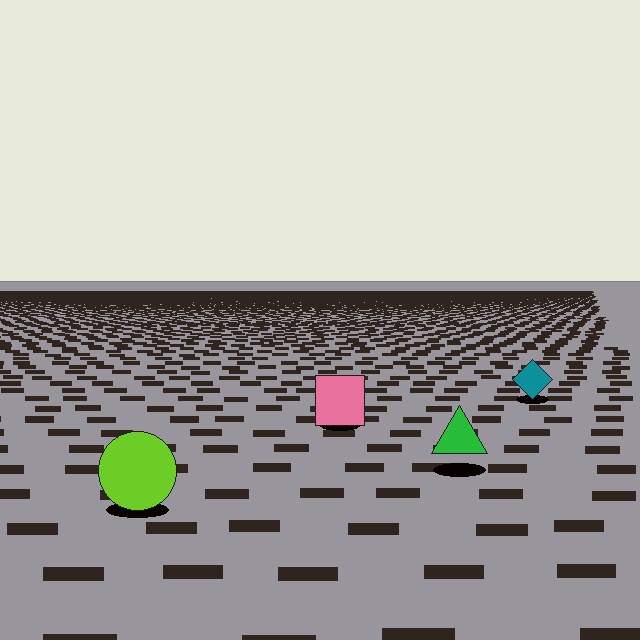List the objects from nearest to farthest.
From nearest to farthest: the lime circle, the green triangle, the pink square, the teal diamond.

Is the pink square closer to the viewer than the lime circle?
No. The lime circle is closer — you can tell from the texture gradient: the ground texture is coarser near it.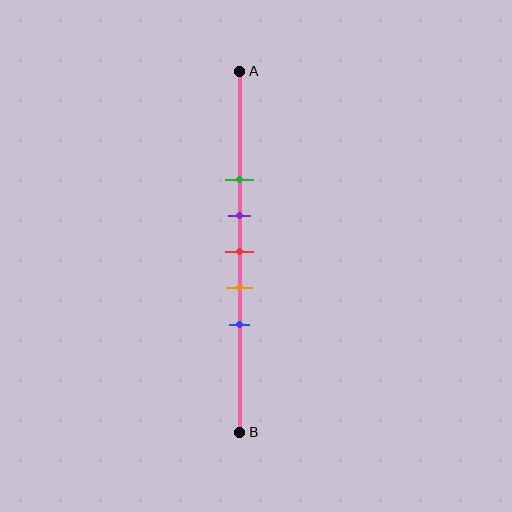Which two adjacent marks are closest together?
The purple and red marks are the closest adjacent pair.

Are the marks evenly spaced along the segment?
Yes, the marks are approximately evenly spaced.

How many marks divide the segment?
There are 5 marks dividing the segment.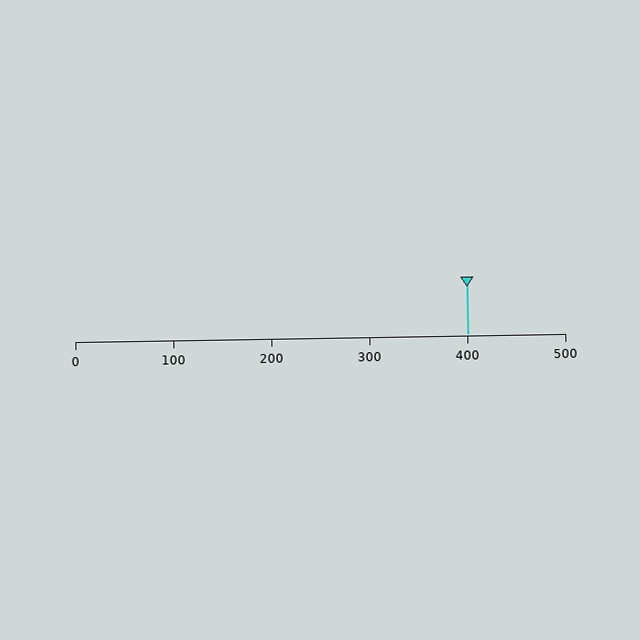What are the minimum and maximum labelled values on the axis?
The axis runs from 0 to 500.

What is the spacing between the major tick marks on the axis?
The major ticks are spaced 100 apart.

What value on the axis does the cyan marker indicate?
The marker indicates approximately 400.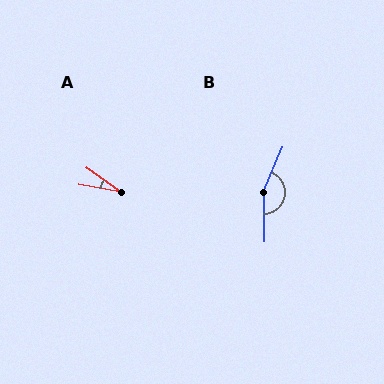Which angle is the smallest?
A, at approximately 25 degrees.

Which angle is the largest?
B, at approximately 156 degrees.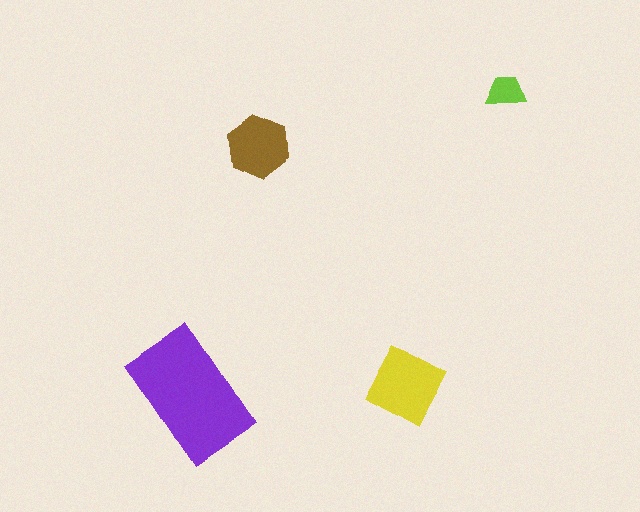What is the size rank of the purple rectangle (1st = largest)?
1st.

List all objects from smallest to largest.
The lime trapezoid, the brown hexagon, the yellow diamond, the purple rectangle.